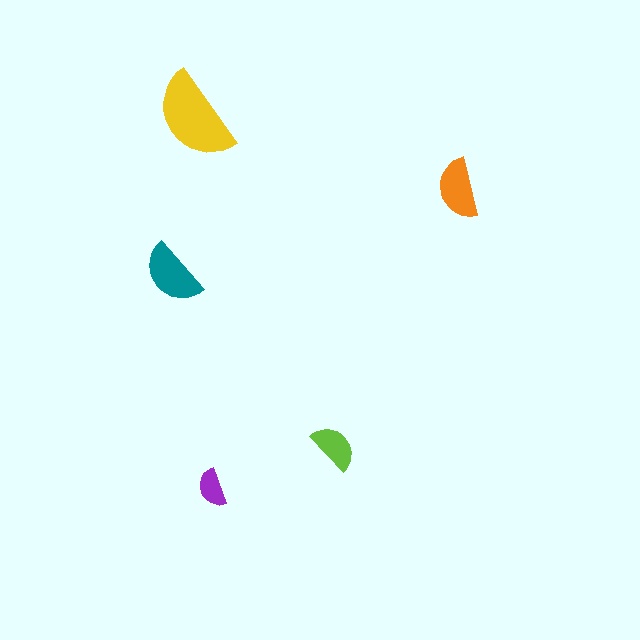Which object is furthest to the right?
The orange semicircle is rightmost.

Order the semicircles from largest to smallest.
the yellow one, the teal one, the orange one, the lime one, the purple one.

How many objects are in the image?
There are 5 objects in the image.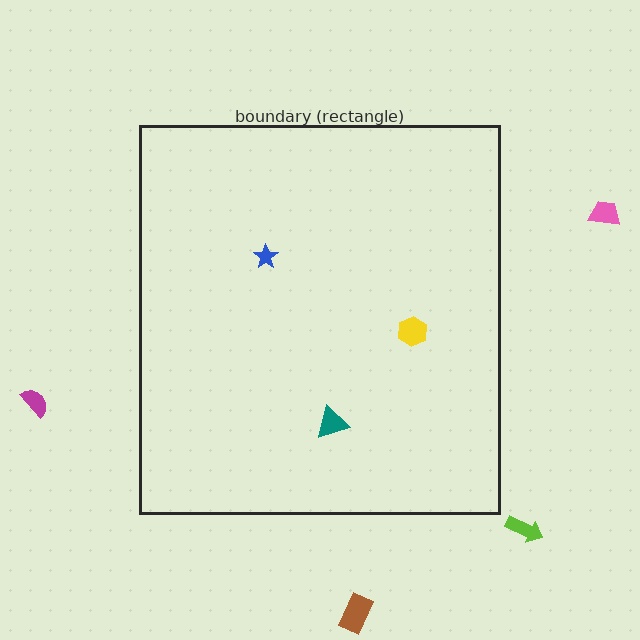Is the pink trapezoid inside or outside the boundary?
Outside.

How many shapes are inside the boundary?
3 inside, 4 outside.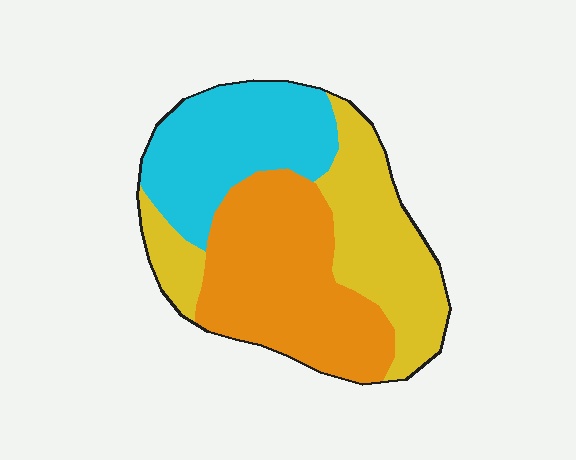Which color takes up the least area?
Cyan, at roughly 30%.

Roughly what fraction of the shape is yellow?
Yellow covers roughly 35% of the shape.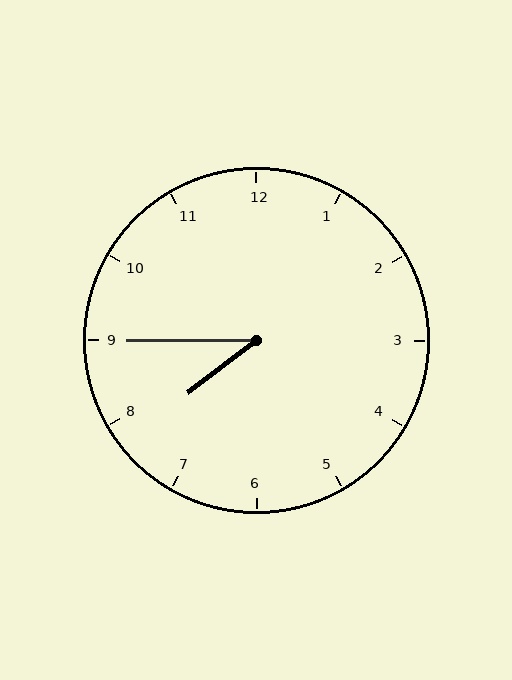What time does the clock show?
7:45.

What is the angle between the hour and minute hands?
Approximately 38 degrees.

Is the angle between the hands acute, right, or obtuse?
It is acute.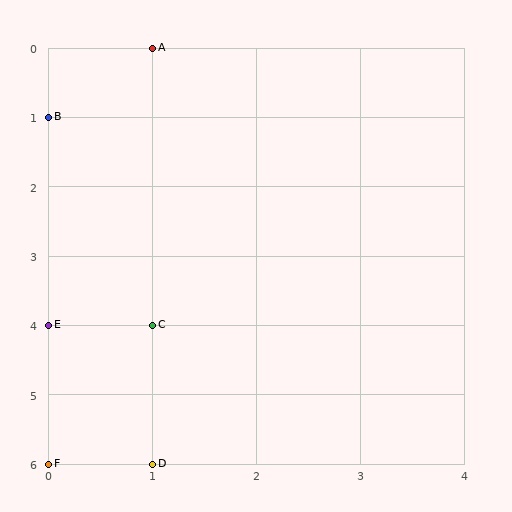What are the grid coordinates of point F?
Point F is at grid coordinates (0, 6).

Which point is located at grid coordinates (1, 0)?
Point A is at (1, 0).